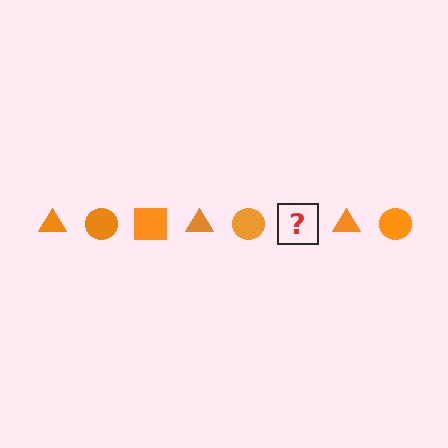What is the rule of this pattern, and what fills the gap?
The rule is that the pattern cycles through triangle, circle, square shapes in orange. The gap should be filled with an orange square.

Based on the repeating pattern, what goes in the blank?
The blank should be an orange square.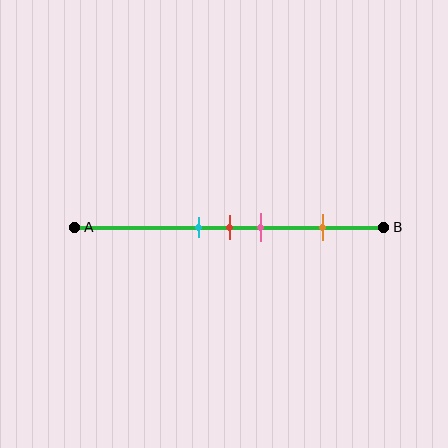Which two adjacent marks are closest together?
The cyan and red marks are the closest adjacent pair.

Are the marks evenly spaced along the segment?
No, the marks are not evenly spaced.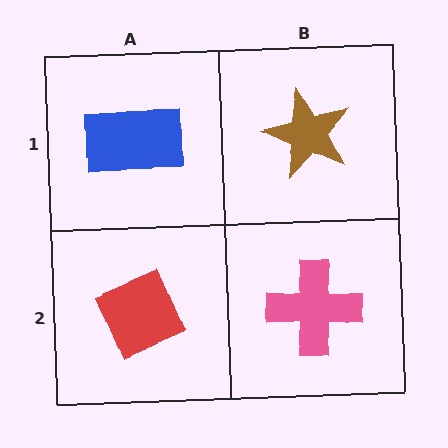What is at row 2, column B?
A pink cross.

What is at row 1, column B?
A brown star.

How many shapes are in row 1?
2 shapes.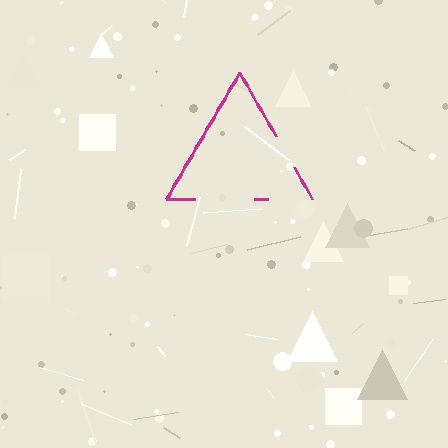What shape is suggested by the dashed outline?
The dashed outline suggests a triangle.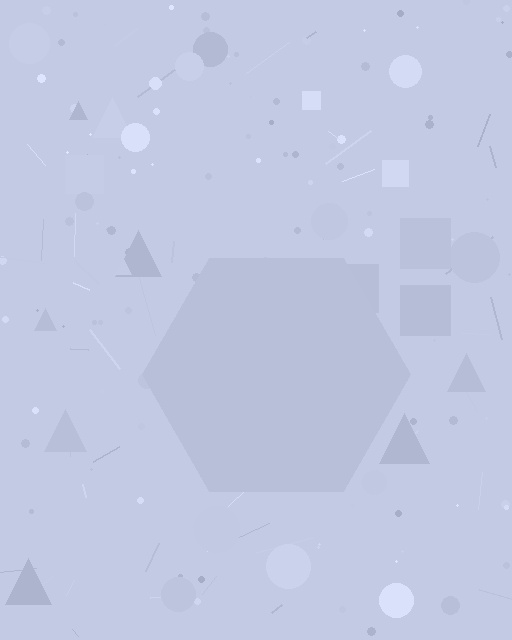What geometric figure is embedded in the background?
A hexagon is embedded in the background.